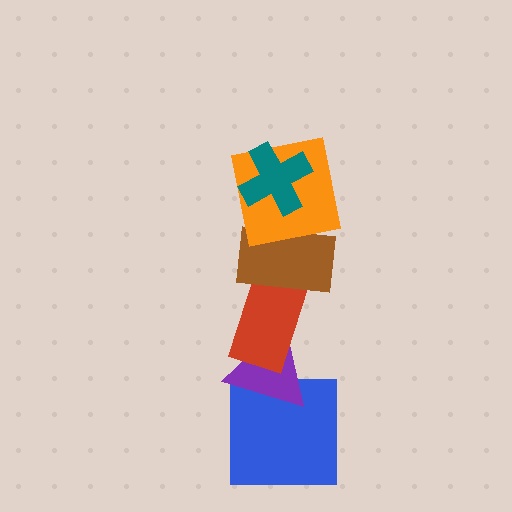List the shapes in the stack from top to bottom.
From top to bottom: the teal cross, the orange square, the brown rectangle, the red rectangle, the purple triangle, the blue square.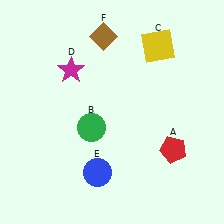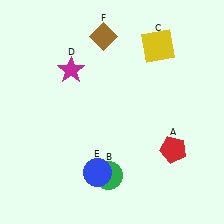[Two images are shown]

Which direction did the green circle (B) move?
The green circle (B) moved down.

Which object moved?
The green circle (B) moved down.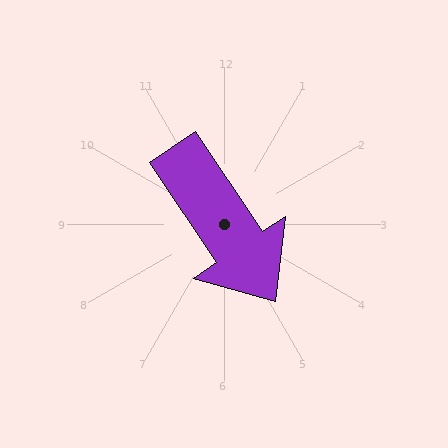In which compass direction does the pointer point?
Southeast.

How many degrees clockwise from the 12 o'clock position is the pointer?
Approximately 146 degrees.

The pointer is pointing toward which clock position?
Roughly 5 o'clock.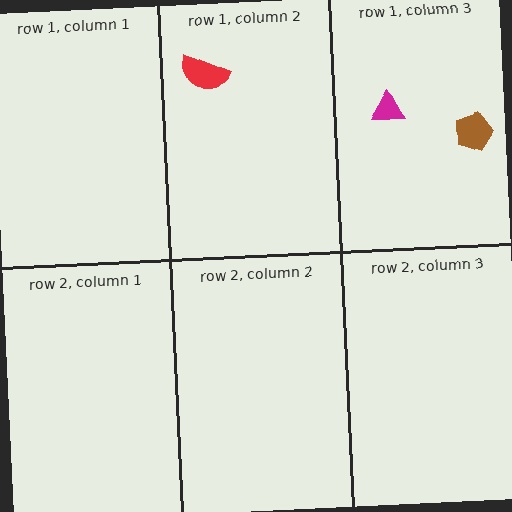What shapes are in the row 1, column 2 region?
The red semicircle.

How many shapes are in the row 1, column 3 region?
2.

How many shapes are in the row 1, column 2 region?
1.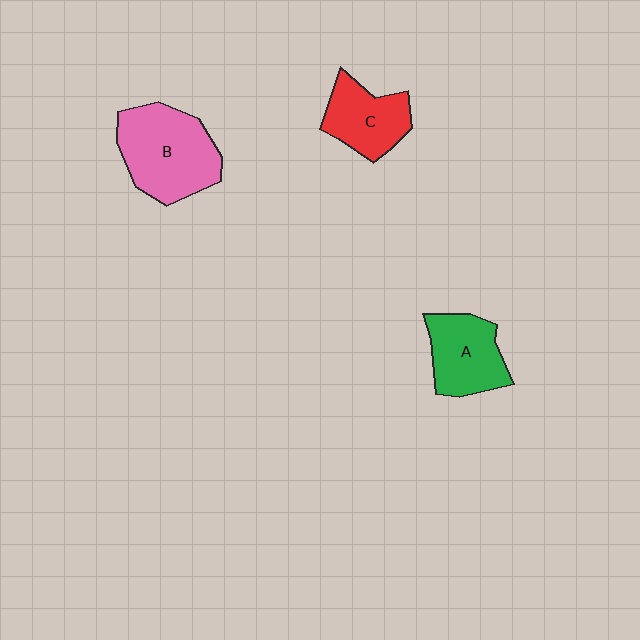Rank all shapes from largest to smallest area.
From largest to smallest: B (pink), A (green), C (red).